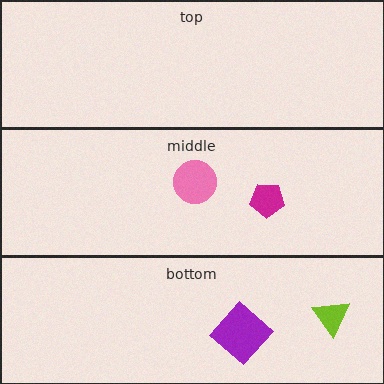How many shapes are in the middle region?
2.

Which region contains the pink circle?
The middle region.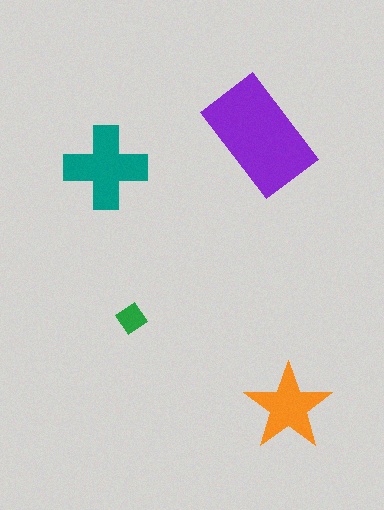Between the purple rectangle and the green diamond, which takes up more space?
The purple rectangle.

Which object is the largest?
The purple rectangle.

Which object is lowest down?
The orange star is bottommost.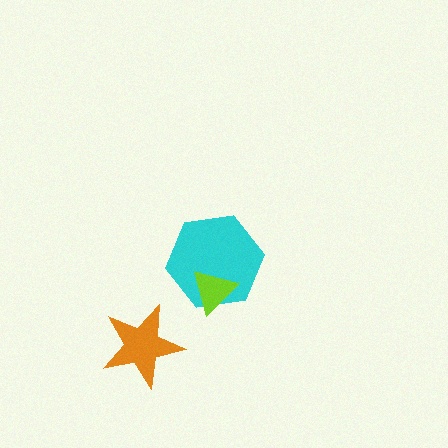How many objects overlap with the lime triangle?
1 object overlaps with the lime triangle.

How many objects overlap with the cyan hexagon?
1 object overlaps with the cyan hexagon.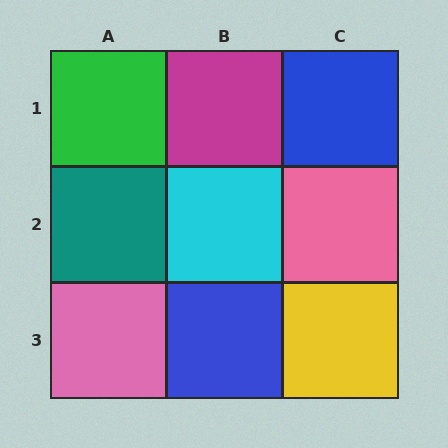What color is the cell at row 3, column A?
Pink.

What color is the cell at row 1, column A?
Green.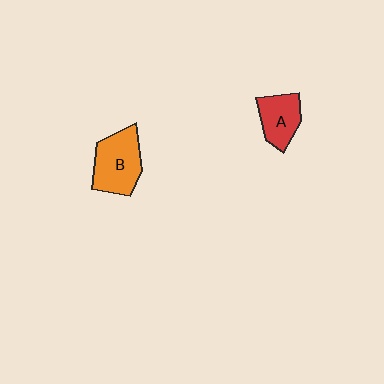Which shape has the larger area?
Shape B (orange).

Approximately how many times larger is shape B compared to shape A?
Approximately 1.4 times.